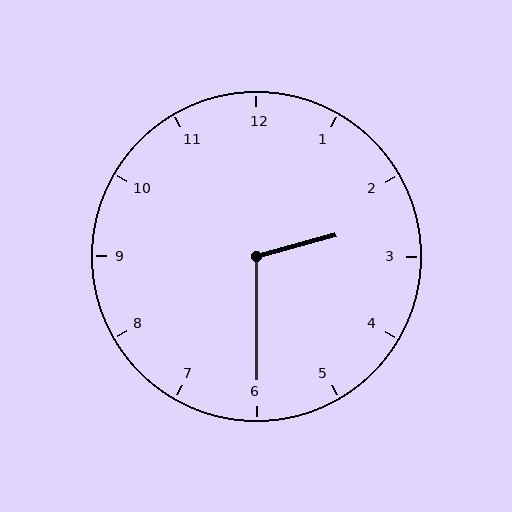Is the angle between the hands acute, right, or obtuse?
It is obtuse.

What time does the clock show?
2:30.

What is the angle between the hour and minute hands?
Approximately 105 degrees.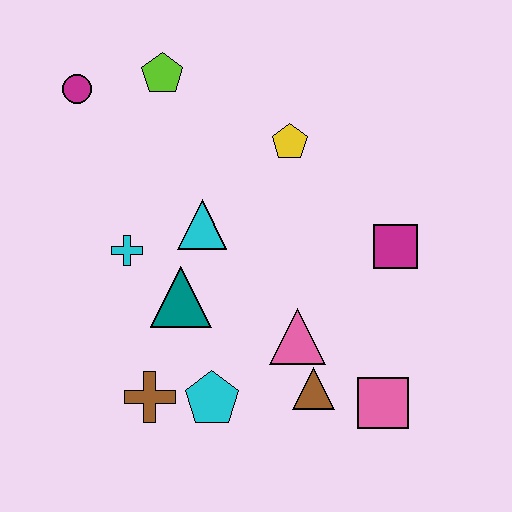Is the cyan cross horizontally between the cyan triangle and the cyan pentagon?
No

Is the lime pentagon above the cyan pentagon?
Yes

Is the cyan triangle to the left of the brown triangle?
Yes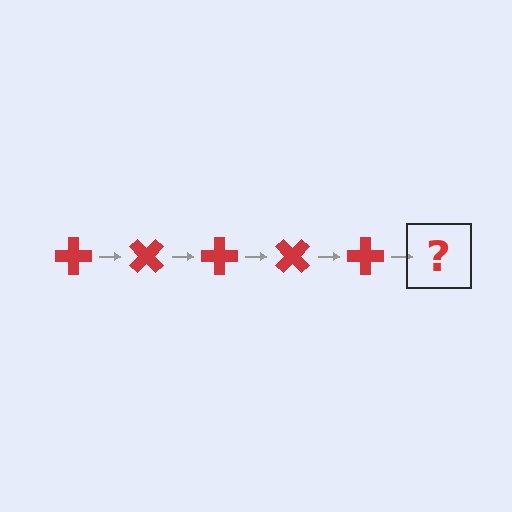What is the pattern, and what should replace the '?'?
The pattern is that the cross rotates 45 degrees each step. The '?' should be a red cross rotated 225 degrees.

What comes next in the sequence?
The next element should be a red cross rotated 225 degrees.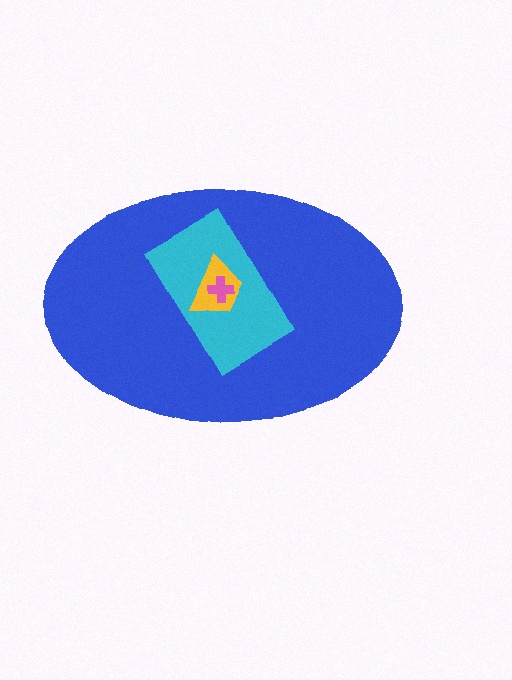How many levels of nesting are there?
4.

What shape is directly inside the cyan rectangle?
The yellow trapezoid.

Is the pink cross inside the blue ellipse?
Yes.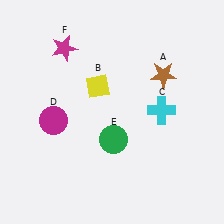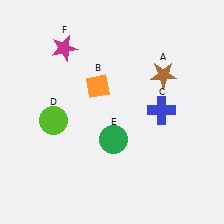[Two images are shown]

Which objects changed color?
B changed from yellow to orange. C changed from cyan to blue. D changed from magenta to lime.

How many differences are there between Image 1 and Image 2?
There are 3 differences between the two images.